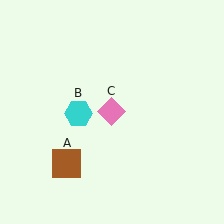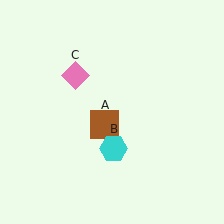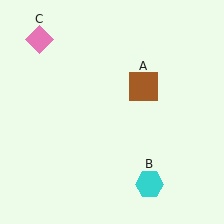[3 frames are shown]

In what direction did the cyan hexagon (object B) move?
The cyan hexagon (object B) moved down and to the right.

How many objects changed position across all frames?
3 objects changed position: brown square (object A), cyan hexagon (object B), pink diamond (object C).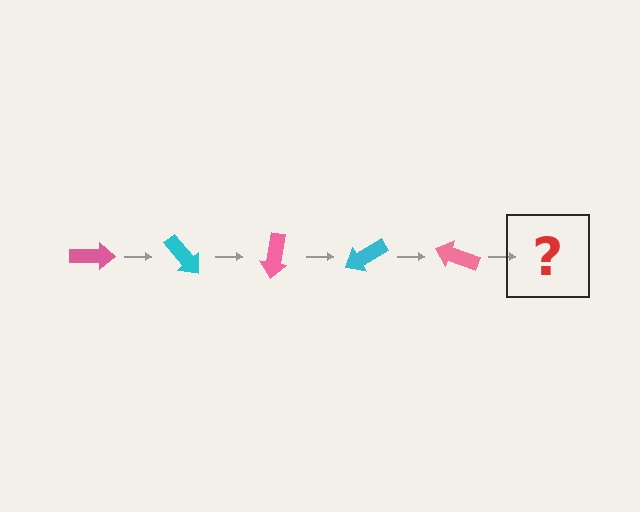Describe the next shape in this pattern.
It should be a cyan arrow, rotated 250 degrees from the start.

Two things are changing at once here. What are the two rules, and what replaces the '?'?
The two rules are that it rotates 50 degrees each step and the color cycles through pink and cyan. The '?' should be a cyan arrow, rotated 250 degrees from the start.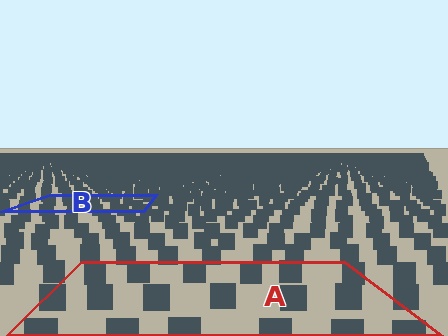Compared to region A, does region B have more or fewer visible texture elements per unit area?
Region B has more texture elements per unit area — they are packed more densely because it is farther away.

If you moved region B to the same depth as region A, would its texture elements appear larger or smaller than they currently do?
They would appear larger. At a closer depth, the same texture elements are projected at a bigger on-screen size.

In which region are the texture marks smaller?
The texture marks are smaller in region B, because it is farther away.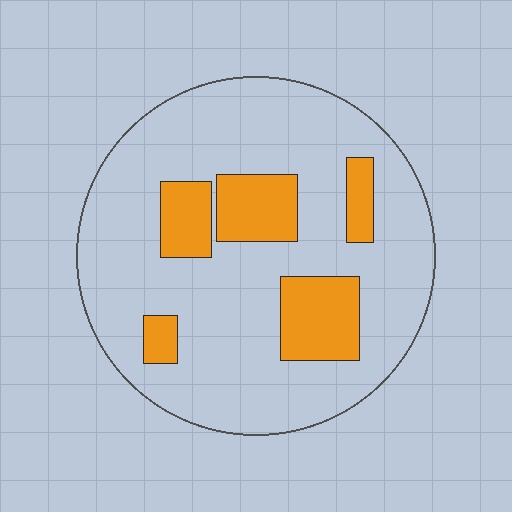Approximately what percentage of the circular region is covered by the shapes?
Approximately 20%.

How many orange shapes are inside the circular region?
5.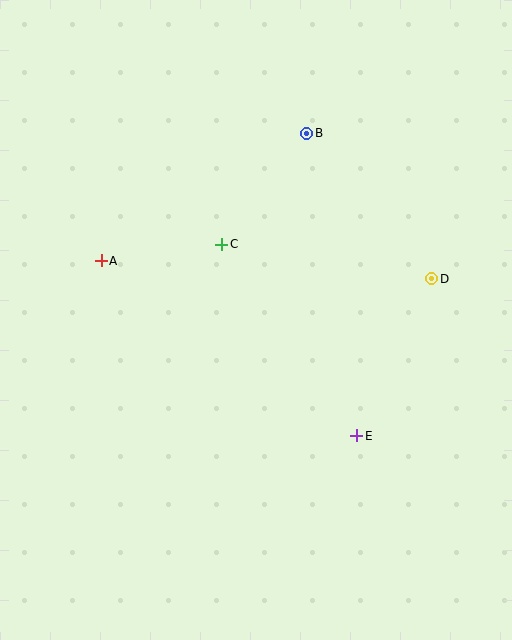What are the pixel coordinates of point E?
Point E is at (357, 436).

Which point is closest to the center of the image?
Point C at (222, 244) is closest to the center.